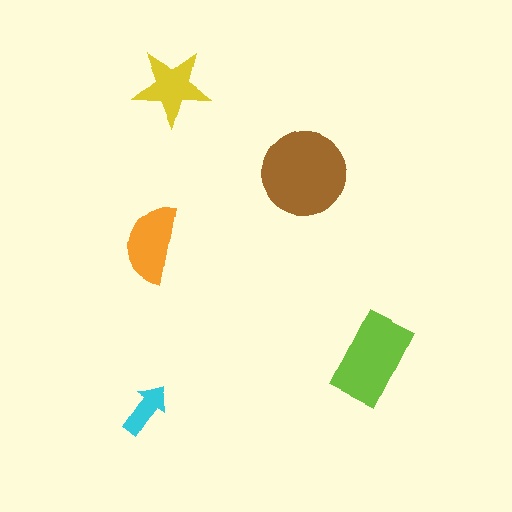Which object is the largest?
The brown circle.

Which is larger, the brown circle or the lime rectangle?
The brown circle.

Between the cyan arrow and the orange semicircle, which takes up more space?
The orange semicircle.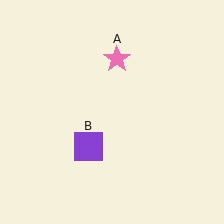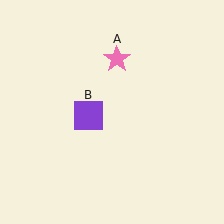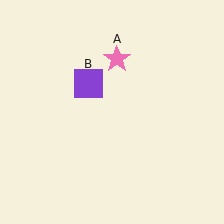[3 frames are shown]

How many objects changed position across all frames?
1 object changed position: purple square (object B).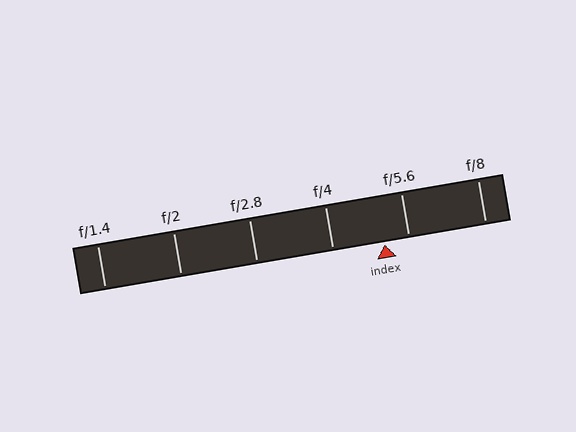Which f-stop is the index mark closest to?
The index mark is closest to f/5.6.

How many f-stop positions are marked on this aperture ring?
There are 6 f-stop positions marked.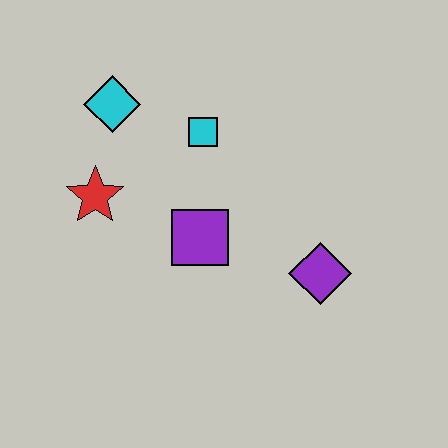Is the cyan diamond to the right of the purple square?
No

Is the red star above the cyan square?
No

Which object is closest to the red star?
The cyan diamond is closest to the red star.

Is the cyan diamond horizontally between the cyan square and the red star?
Yes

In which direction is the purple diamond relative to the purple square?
The purple diamond is to the right of the purple square.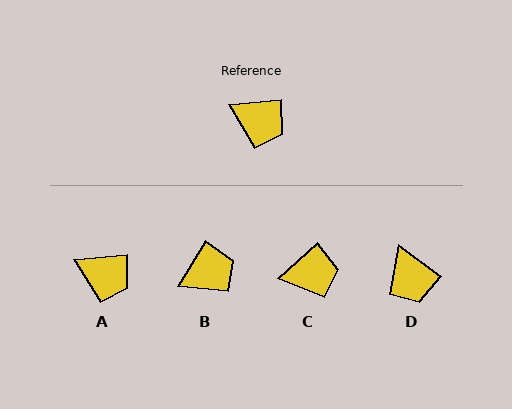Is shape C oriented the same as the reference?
No, it is off by about 37 degrees.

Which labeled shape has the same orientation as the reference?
A.